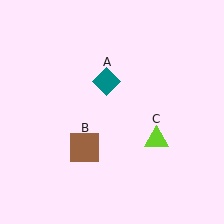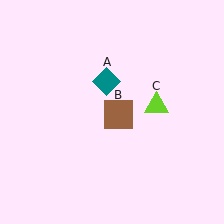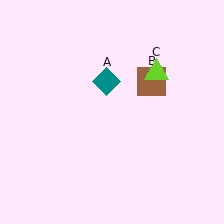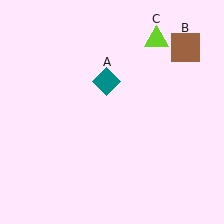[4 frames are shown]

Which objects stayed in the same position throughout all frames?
Teal diamond (object A) remained stationary.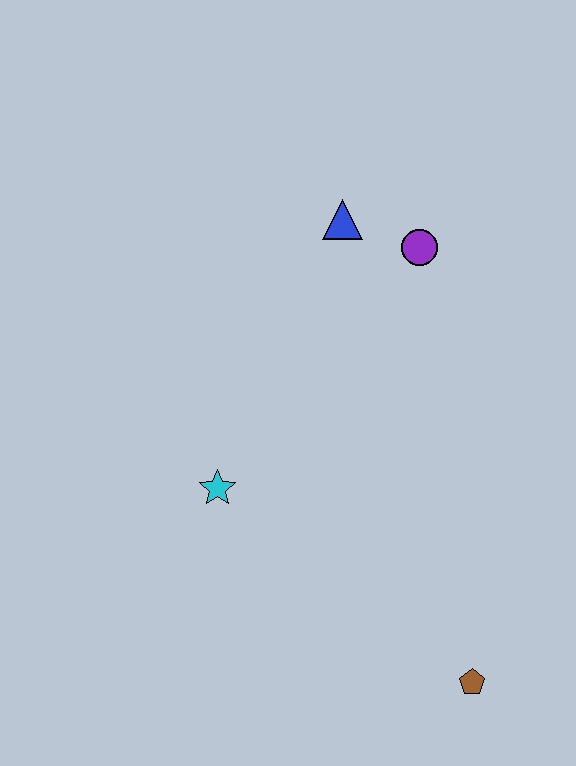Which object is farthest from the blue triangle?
The brown pentagon is farthest from the blue triangle.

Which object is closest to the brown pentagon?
The cyan star is closest to the brown pentagon.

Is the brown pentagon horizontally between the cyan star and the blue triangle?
No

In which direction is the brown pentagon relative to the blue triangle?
The brown pentagon is below the blue triangle.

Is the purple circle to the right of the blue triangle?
Yes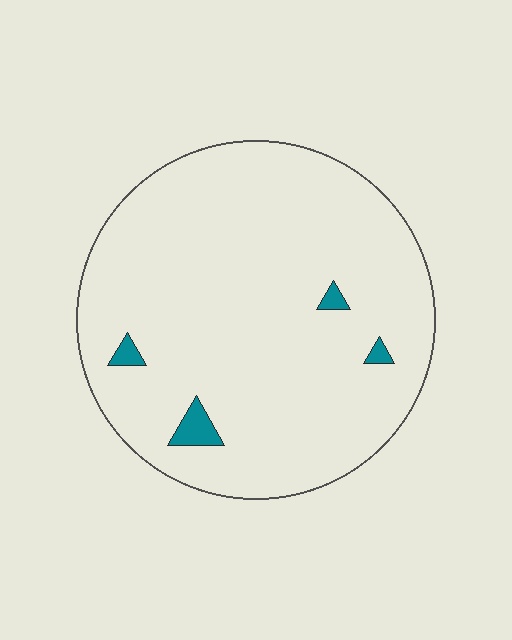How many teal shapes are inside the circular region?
4.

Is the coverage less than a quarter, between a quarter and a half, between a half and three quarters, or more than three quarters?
Less than a quarter.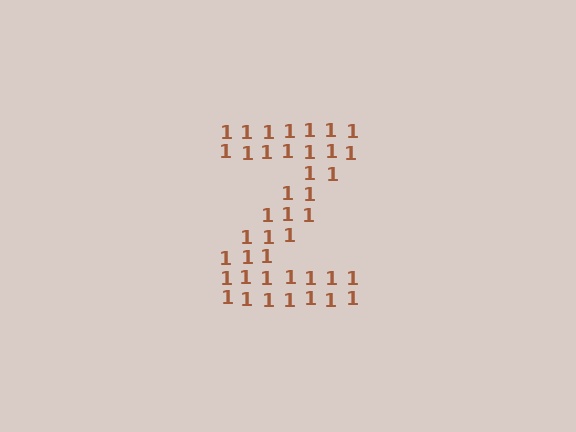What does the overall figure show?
The overall figure shows the letter Z.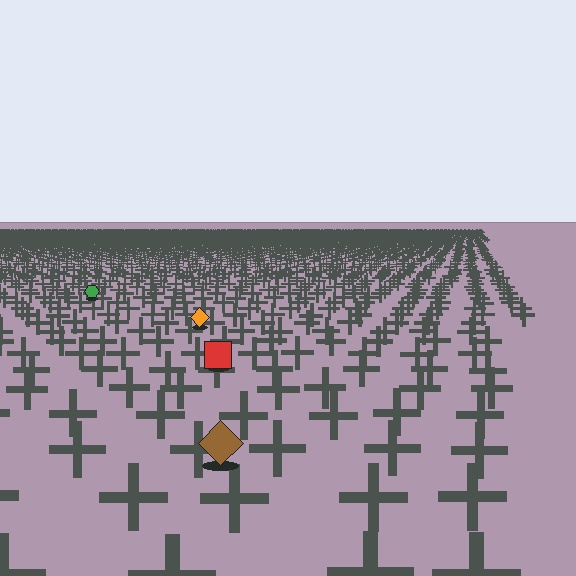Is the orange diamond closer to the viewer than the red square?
No. The red square is closer — you can tell from the texture gradient: the ground texture is coarser near it.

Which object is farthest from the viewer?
The green hexagon is farthest from the viewer. It appears smaller and the ground texture around it is denser.